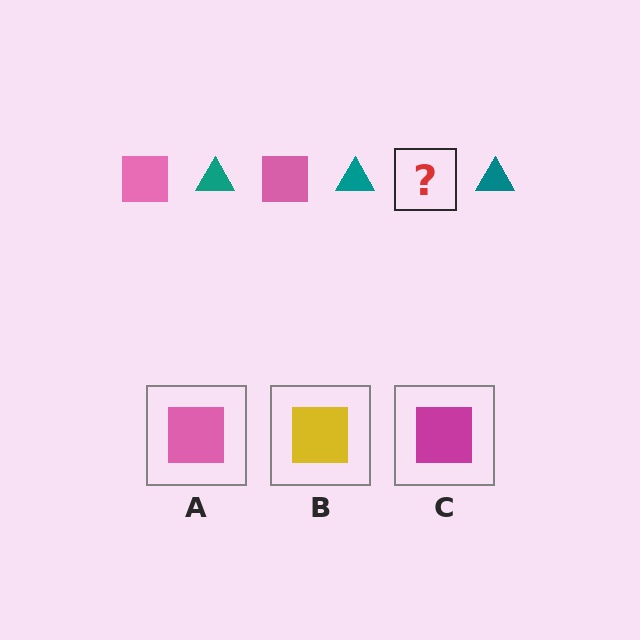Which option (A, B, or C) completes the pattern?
A.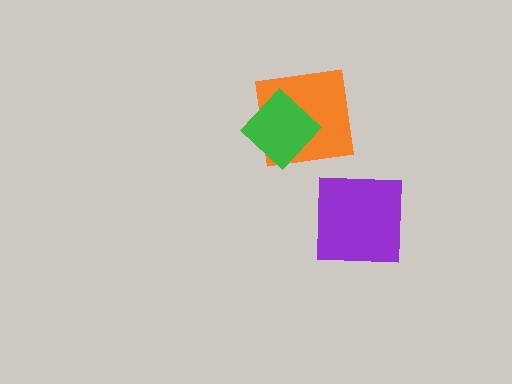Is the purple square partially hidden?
No, no other shape covers it.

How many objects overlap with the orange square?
1 object overlaps with the orange square.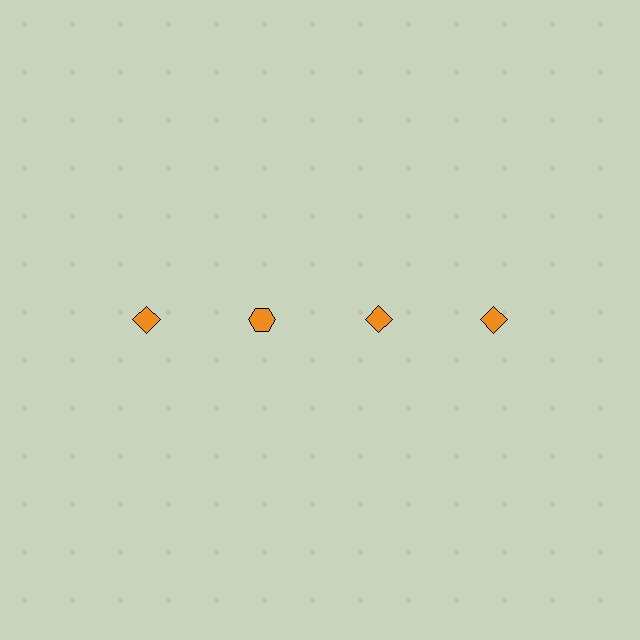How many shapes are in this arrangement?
There are 4 shapes arranged in a grid pattern.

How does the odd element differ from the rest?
It has a different shape: hexagon instead of diamond.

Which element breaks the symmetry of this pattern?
The orange hexagon in the top row, second from left column breaks the symmetry. All other shapes are orange diamonds.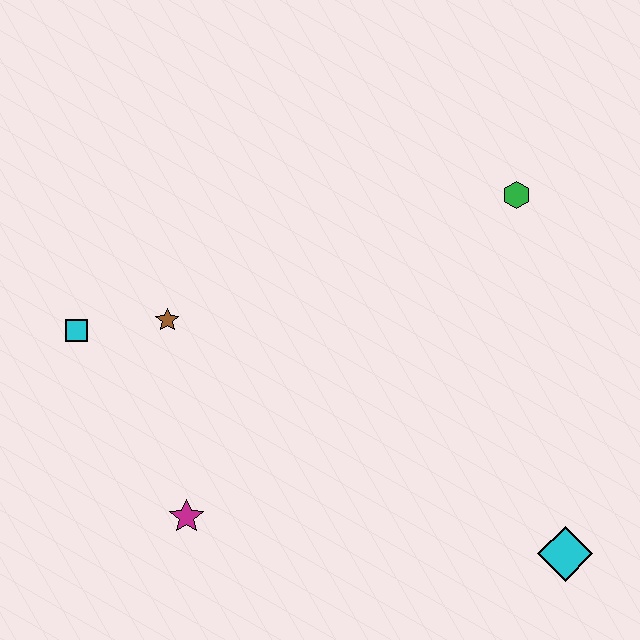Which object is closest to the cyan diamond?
The green hexagon is closest to the cyan diamond.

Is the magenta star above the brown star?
No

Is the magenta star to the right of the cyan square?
Yes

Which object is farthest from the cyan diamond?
The cyan square is farthest from the cyan diamond.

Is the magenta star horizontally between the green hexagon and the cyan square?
Yes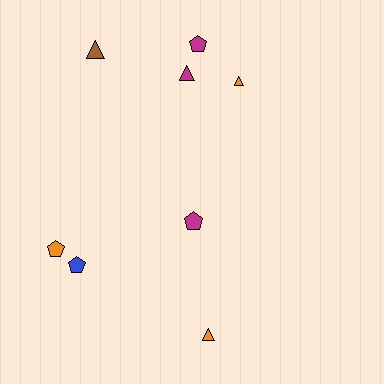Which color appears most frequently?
Magenta, with 3 objects.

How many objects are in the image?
There are 8 objects.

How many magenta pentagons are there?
There are 2 magenta pentagons.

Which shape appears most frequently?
Pentagon, with 4 objects.